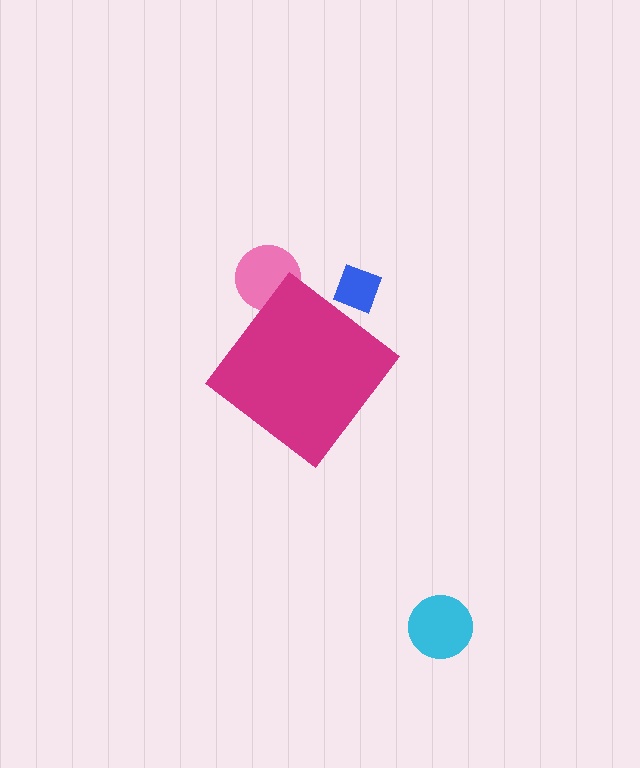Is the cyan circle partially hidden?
No, the cyan circle is fully visible.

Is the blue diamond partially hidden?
Yes, the blue diamond is partially hidden behind the magenta diamond.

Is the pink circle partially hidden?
Yes, the pink circle is partially hidden behind the magenta diamond.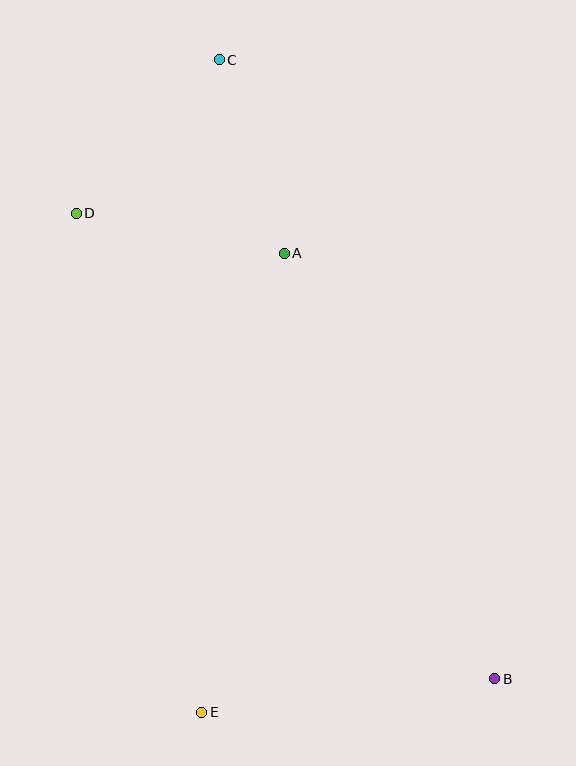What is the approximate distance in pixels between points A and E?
The distance between A and E is approximately 466 pixels.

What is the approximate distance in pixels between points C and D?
The distance between C and D is approximately 210 pixels.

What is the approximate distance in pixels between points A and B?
The distance between A and B is approximately 475 pixels.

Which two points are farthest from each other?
Points B and C are farthest from each other.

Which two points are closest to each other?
Points A and C are closest to each other.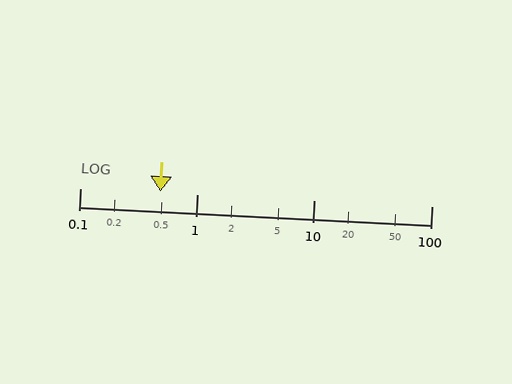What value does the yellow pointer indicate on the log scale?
The pointer indicates approximately 0.49.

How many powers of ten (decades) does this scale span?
The scale spans 3 decades, from 0.1 to 100.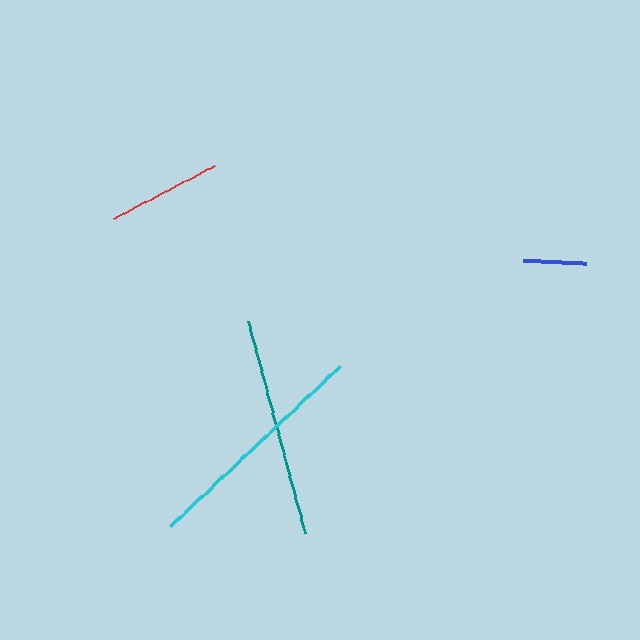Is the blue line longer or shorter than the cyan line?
The cyan line is longer than the blue line.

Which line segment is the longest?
The cyan line is the longest at approximately 234 pixels.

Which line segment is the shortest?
The blue line is the shortest at approximately 64 pixels.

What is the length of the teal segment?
The teal segment is approximately 219 pixels long.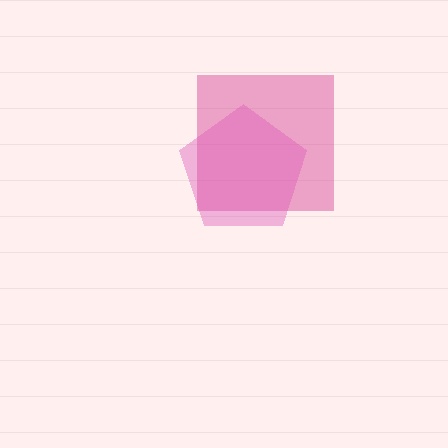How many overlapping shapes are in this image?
There are 2 overlapping shapes in the image.